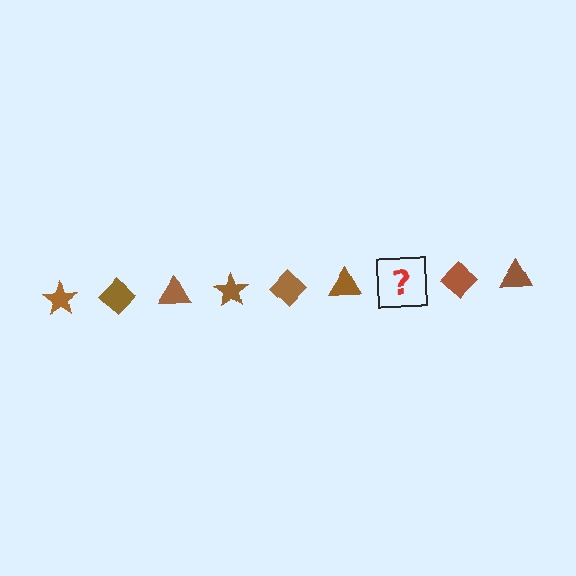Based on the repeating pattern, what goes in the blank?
The blank should be a brown star.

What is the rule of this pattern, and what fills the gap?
The rule is that the pattern cycles through star, diamond, triangle shapes in brown. The gap should be filled with a brown star.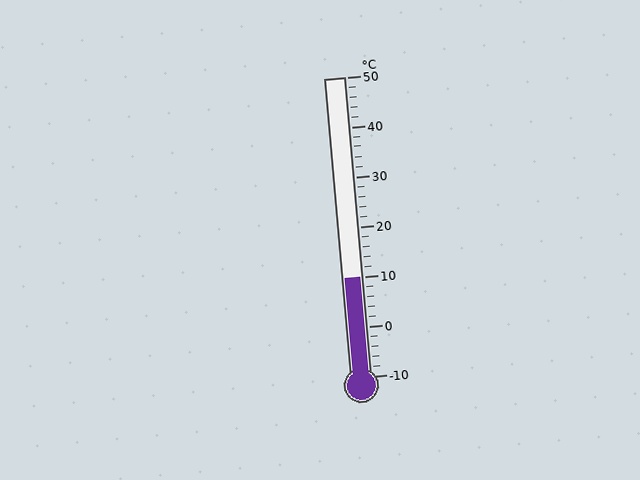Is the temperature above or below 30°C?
The temperature is below 30°C.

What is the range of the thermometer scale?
The thermometer scale ranges from -10°C to 50°C.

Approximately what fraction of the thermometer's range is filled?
The thermometer is filled to approximately 35% of its range.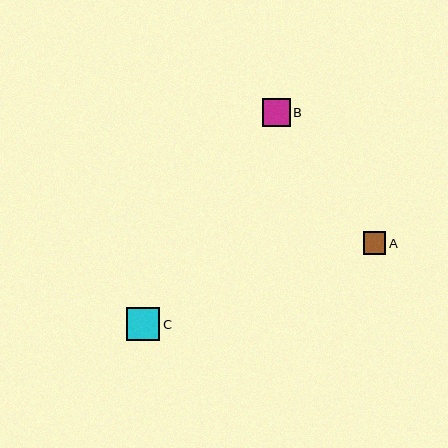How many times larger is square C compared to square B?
Square C is approximately 1.2 times the size of square B.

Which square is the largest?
Square C is the largest with a size of approximately 33 pixels.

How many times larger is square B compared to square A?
Square B is approximately 1.2 times the size of square A.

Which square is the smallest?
Square A is the smallest with a size of approximately 23 pixels.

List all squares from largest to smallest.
From largest to smallest: C, B, A.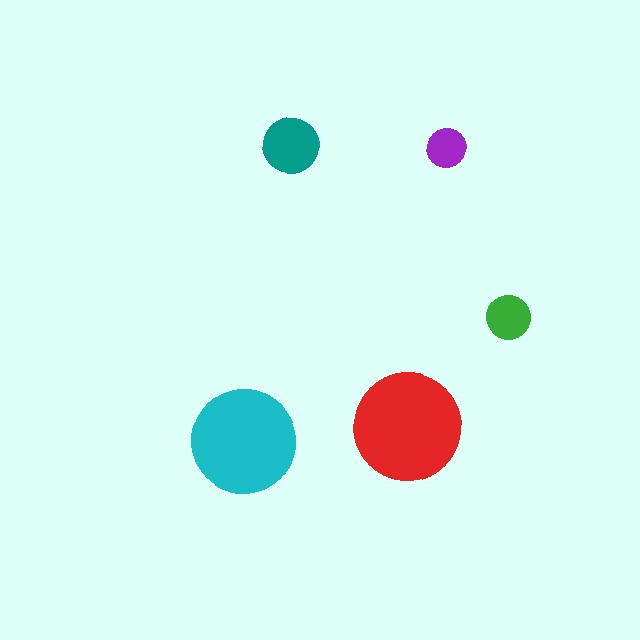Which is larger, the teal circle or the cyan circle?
The cyan one.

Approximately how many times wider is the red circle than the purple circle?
About 3 times wider.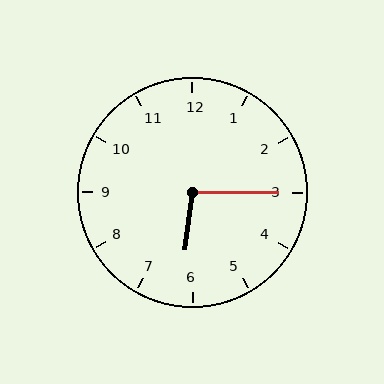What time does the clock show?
6:15.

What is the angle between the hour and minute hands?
Approximately 98 degrees.